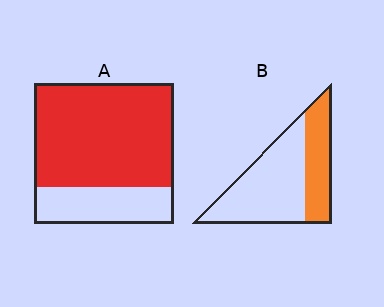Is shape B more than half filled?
No.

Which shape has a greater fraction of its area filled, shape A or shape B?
Shape A.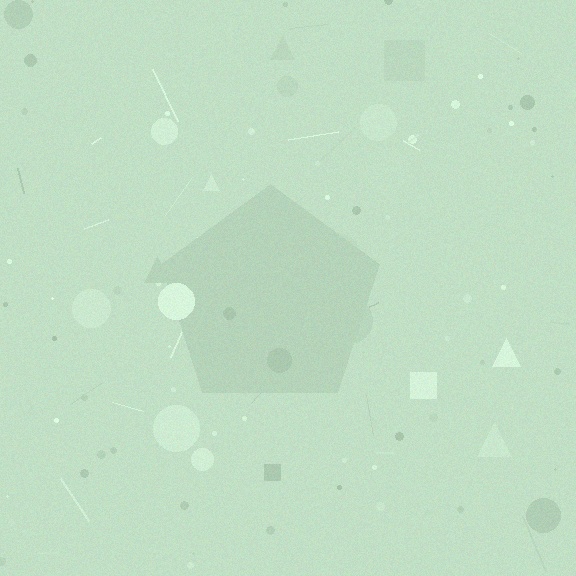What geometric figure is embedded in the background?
A pentagon is embedded in the background.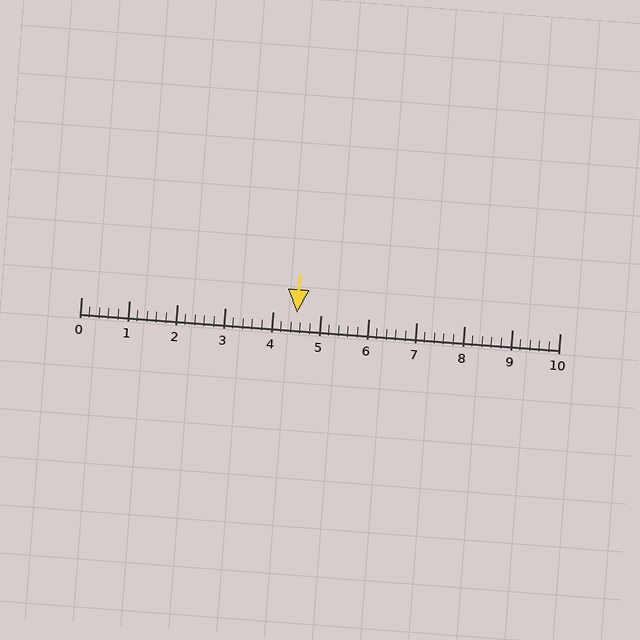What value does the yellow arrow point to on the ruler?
The yellow arrow points to approximately 4.5.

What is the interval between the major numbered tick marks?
The major tick marks are spaced 1 units apart.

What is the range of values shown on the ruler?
The ruler shows values from 0 to 10.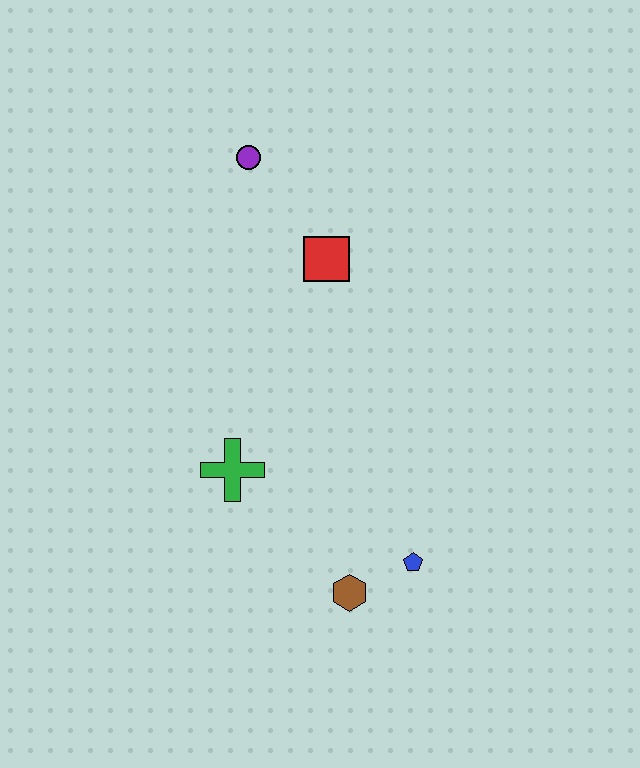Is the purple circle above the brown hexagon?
Yes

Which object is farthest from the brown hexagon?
The purple circle is farthest from the brown hexagon.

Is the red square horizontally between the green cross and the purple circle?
No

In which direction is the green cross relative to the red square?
The green cross is below the red square.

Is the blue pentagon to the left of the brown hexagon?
No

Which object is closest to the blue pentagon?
The brown hexagon is closest to the blue pentagon.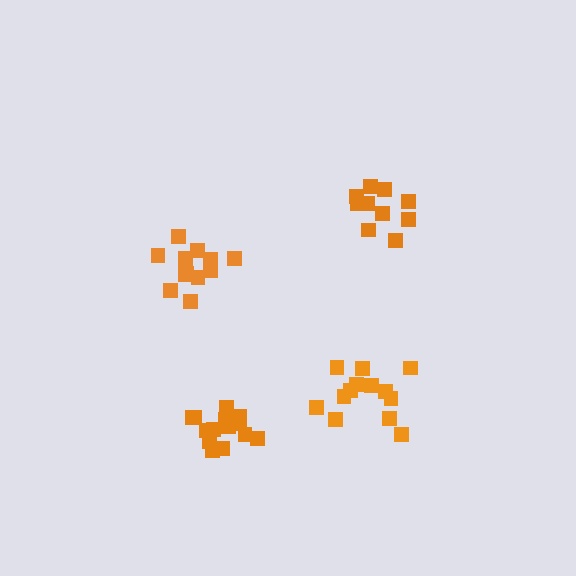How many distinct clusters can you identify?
There are 4 distinct clusters.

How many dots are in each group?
Group 1: 13 dots, Group 2: 15 dots, Group 3: 10 dots, Group 4: 13 dots (51 total).